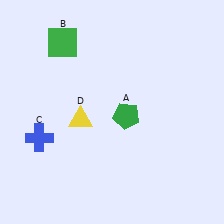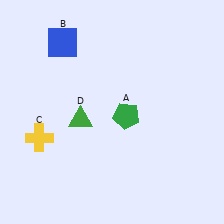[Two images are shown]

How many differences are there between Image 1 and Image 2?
There are 3 differences between the two images.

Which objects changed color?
B changed from green to blue. C changed from blue to yellow. D changed from yellow to green.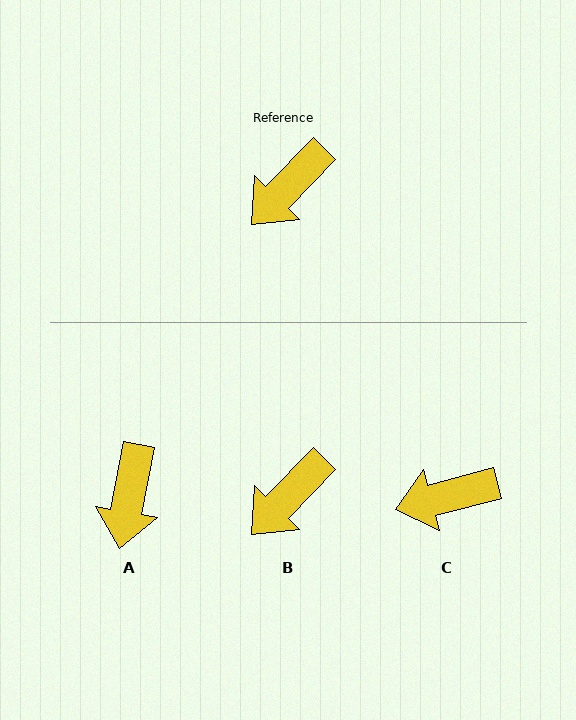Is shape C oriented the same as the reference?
No, it is off by about 31 degrees.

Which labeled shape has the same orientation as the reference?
B.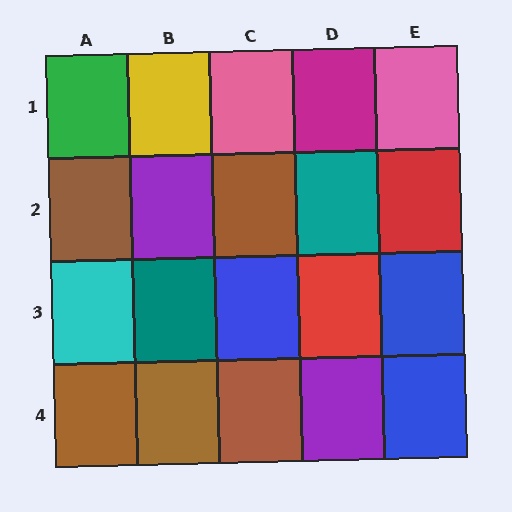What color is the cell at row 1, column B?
Yellow.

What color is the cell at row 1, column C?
Pink.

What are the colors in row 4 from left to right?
Brown, brown, brown, purple, blue.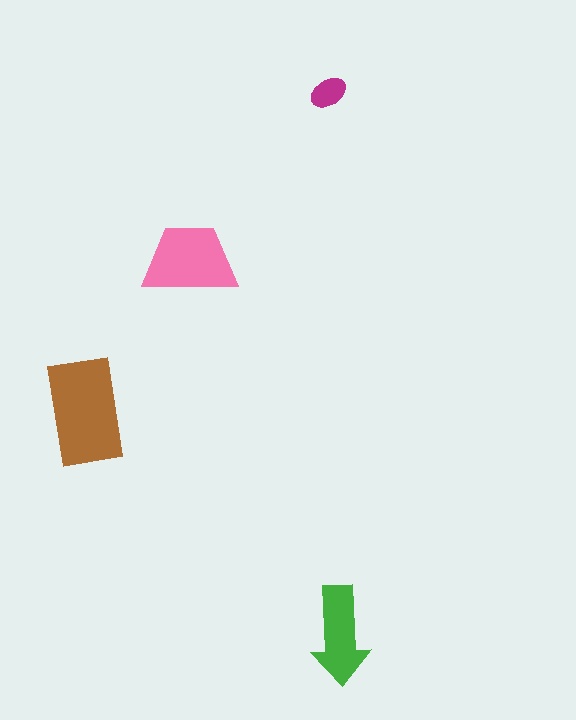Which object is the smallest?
The magenta ellipse.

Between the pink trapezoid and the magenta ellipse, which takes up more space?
The pink trapezoid.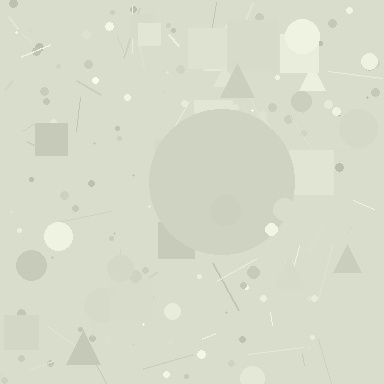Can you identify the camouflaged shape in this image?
The camouflaged shape is a circle.